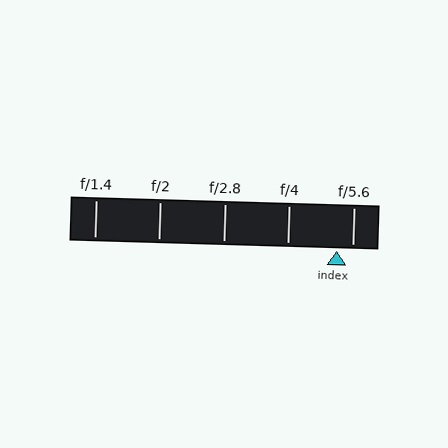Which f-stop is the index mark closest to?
The index mark is closest to f/5.6.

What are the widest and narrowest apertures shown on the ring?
The widest aperture shown is f/1.4 and the narrowest is f/5.6.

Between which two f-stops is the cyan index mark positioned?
The index mark is between f/4 and f/5.6.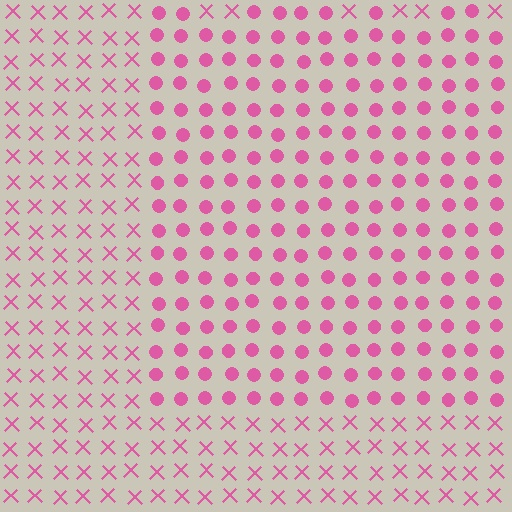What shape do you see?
I see a rectangle.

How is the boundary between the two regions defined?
The boundary is defined by a change in element shape: circles inside vs. X marks outside. All elements share the same color and spacing.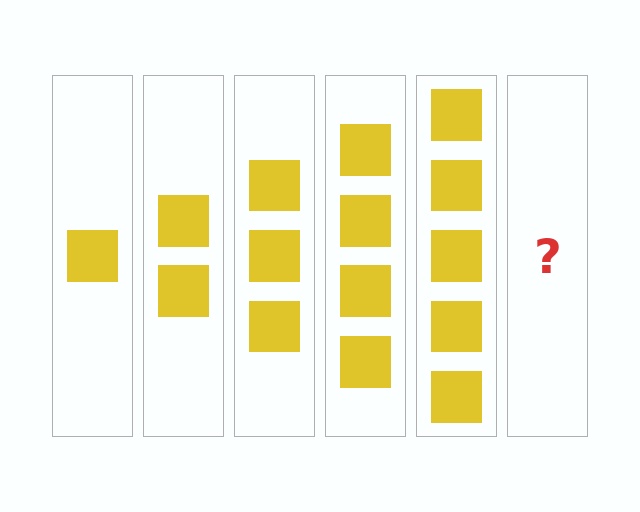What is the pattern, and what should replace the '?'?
The pattern is that each step adds one more square. The '?' should be 6 squares.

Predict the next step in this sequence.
The next step is 6 squares.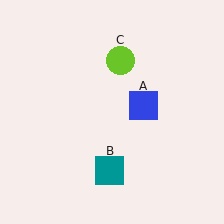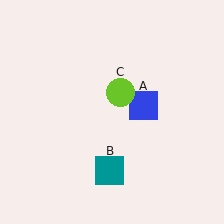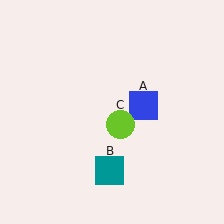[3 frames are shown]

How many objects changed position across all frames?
1 object changed position: lime circle (object C).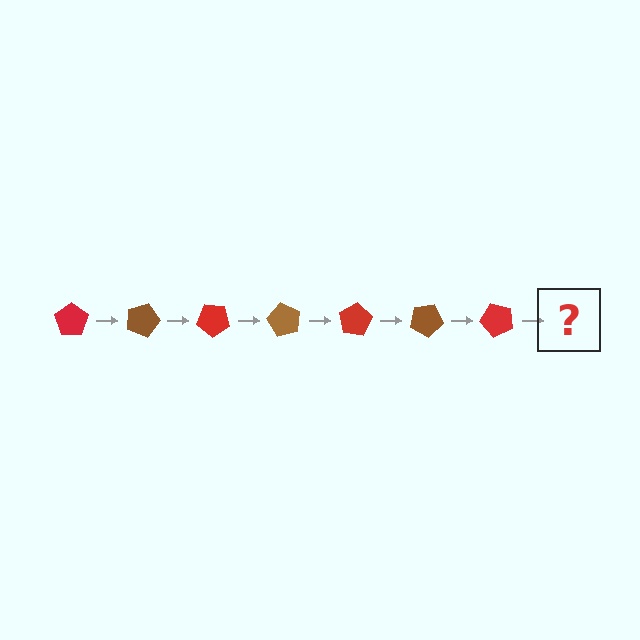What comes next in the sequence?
The next element should be a brown pentagon, rotated 140 degrees from the start.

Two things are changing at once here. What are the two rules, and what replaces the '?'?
The two rules are that it rotates 20 degrees each step and the color cycles through red and brown. The '?' should be a brown pentagon, rotated 140 degrees from the start.